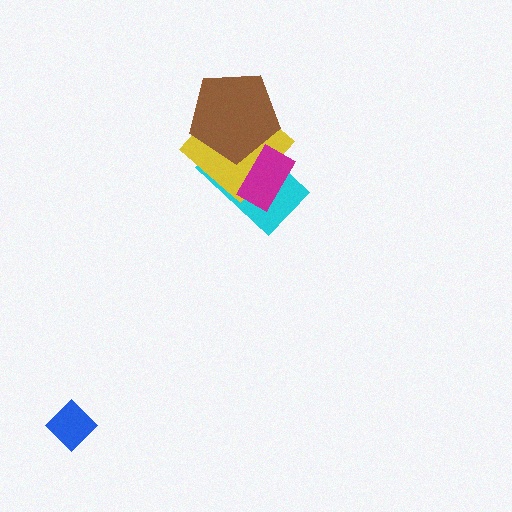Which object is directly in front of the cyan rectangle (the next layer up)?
The yellow diamond is directly in front of the cyan rectangle.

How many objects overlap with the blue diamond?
0 objects overlap with the blue diamond.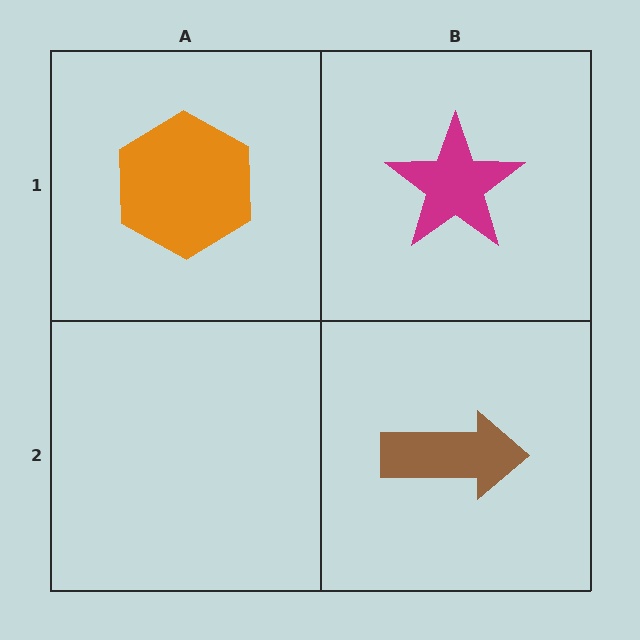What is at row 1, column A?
An orange hexagon.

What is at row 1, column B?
A magenta star.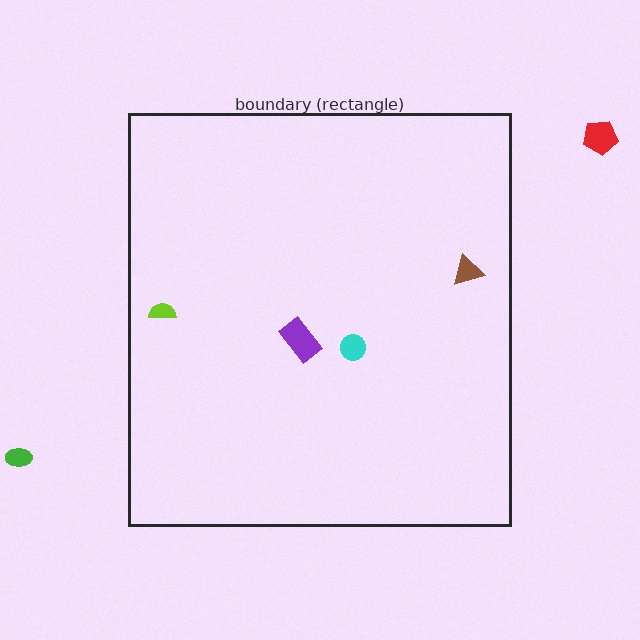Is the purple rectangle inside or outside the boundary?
Inside.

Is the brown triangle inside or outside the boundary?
Inside.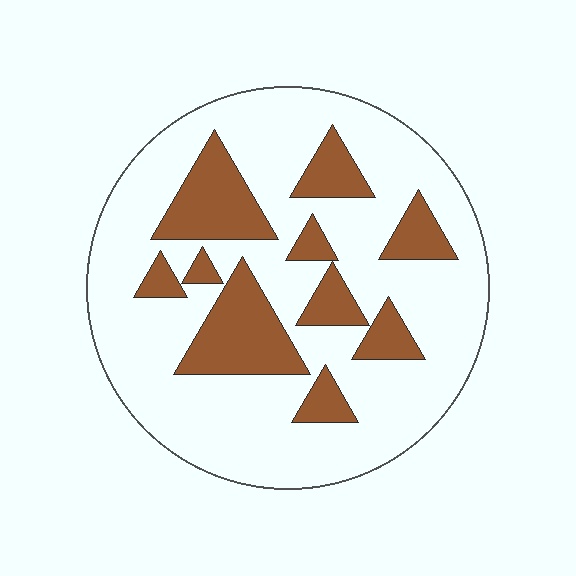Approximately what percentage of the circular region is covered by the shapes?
Approximately 25%.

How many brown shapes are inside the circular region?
10.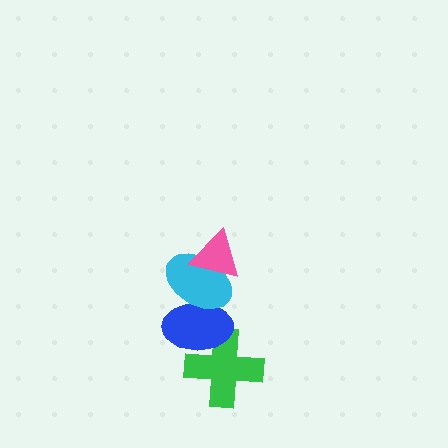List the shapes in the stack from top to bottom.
From top to bottom: the pink triangle, the cyan ellipse, the blue ellipse, the green cross.